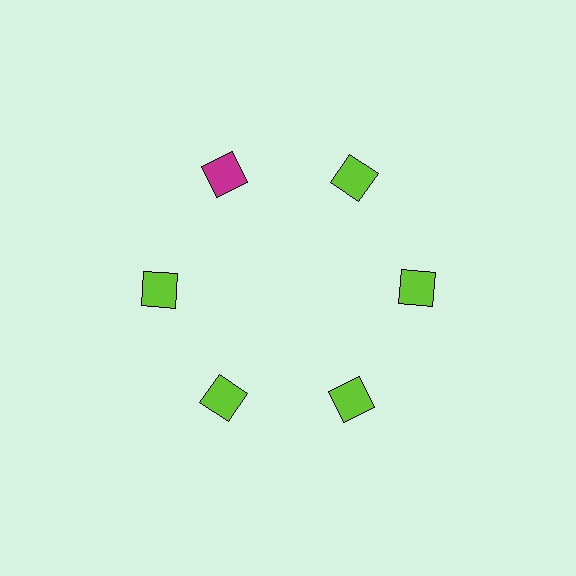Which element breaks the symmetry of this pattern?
The magenta diamond at roughly the 11 o'clock position breaks the symmetry. All other shapes are lime diamonds.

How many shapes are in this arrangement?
There are 6 shapes arranged in a ring pattern.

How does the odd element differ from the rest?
It has a different color: magenta instead of lime.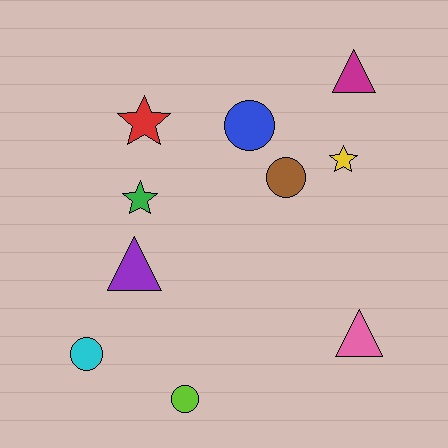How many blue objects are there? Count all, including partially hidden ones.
There is 1 blue object.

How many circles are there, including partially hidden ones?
There are 4 circles.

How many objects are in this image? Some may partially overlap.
There are 10 objects.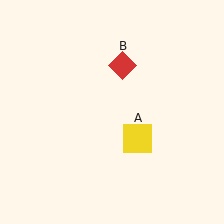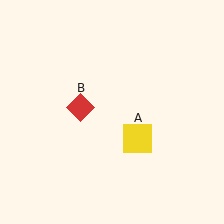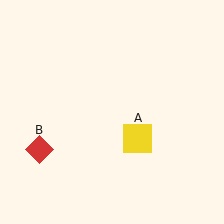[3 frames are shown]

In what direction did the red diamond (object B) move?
The red diamond (object B) moved down and to the left.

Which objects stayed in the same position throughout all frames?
Yellow square (object A) remained stationary.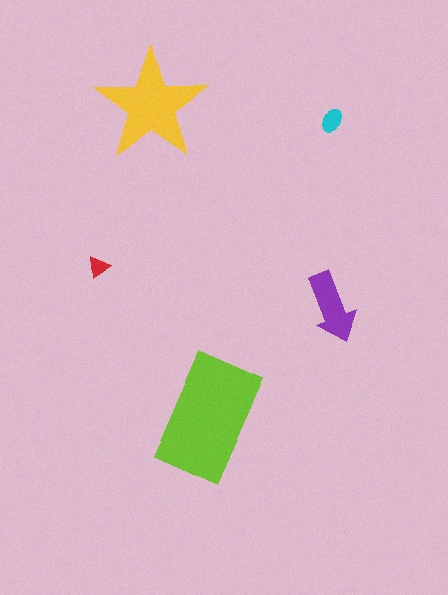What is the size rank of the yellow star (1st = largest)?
2nd.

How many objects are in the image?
There are 5 objects in the image.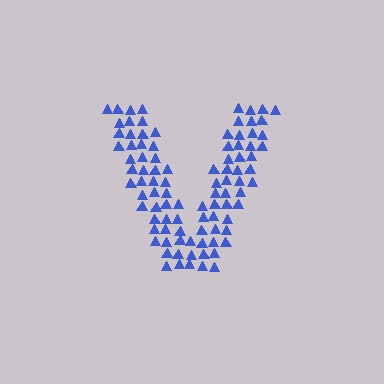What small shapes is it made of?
It is made of small triangles.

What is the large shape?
The large shape is the letter V.